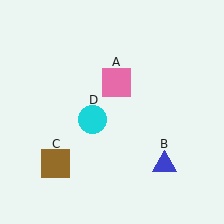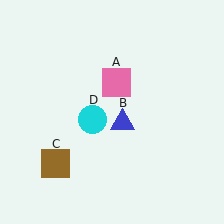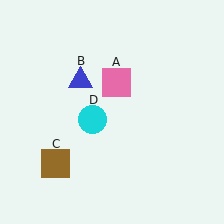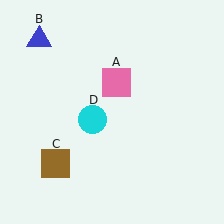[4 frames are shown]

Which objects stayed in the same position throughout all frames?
Pink square (object A) and brown square (object C) and cyan circle (object D) remained stationary.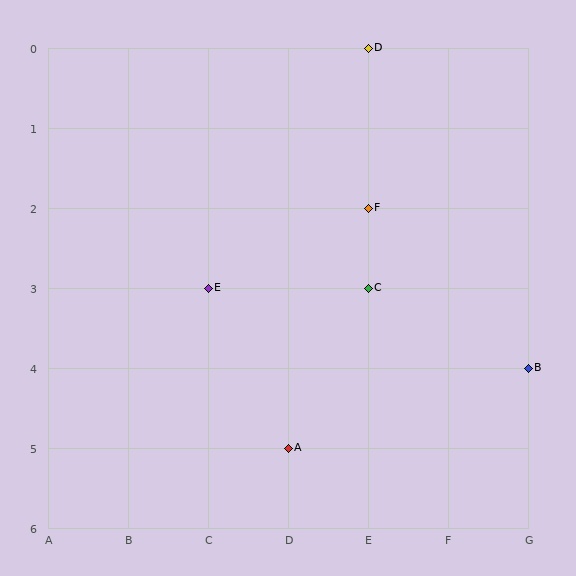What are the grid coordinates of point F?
Point F is at grid coordinates (E, 2).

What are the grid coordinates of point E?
Point E is at grid coordinates (C, 3).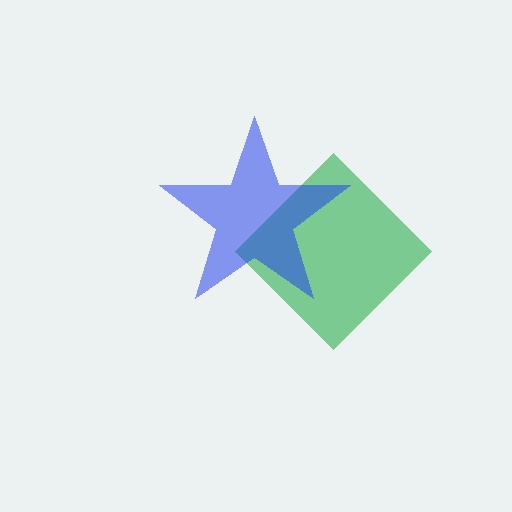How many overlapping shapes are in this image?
There are 2 overlapping shapes in the image.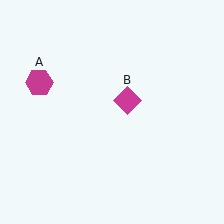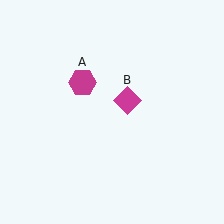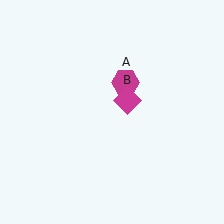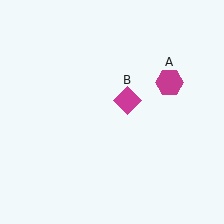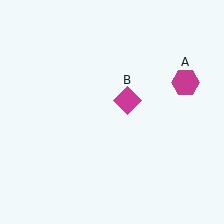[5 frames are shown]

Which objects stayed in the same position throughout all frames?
Magenta diamond (object B) remained stationary.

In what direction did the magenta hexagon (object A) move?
The magenta hexagon (object A) moved right.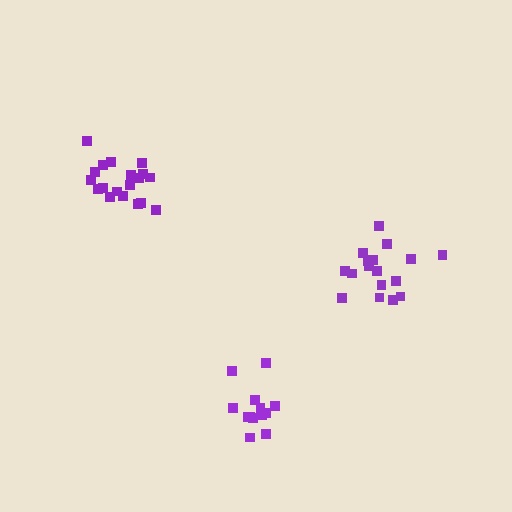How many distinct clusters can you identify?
There are 3 distinct clusters.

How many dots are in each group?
Group 1: 19 dots, Group 2: 17 dots, Group 3: 13 dots (49 total).